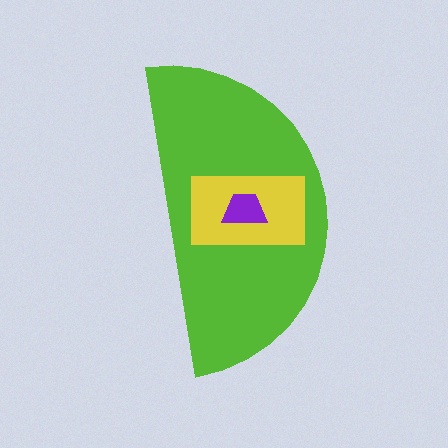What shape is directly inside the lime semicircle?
The yellow rectangle.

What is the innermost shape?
The purple trapezoid.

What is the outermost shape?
The lime semicircle.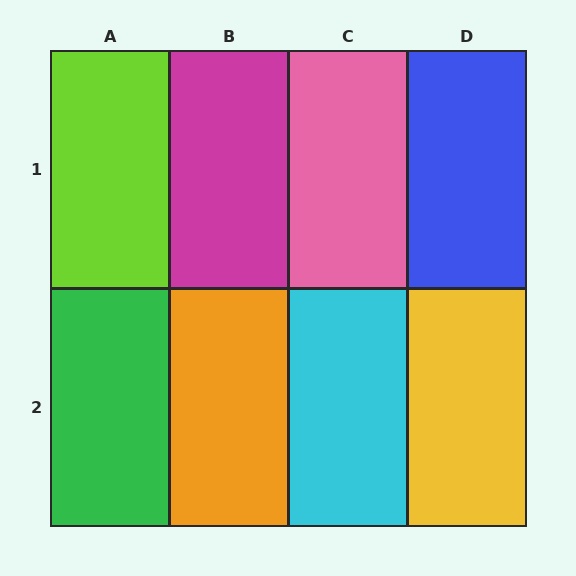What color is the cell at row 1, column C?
Pink.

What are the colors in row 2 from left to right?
Green, orange, cyan, yellow.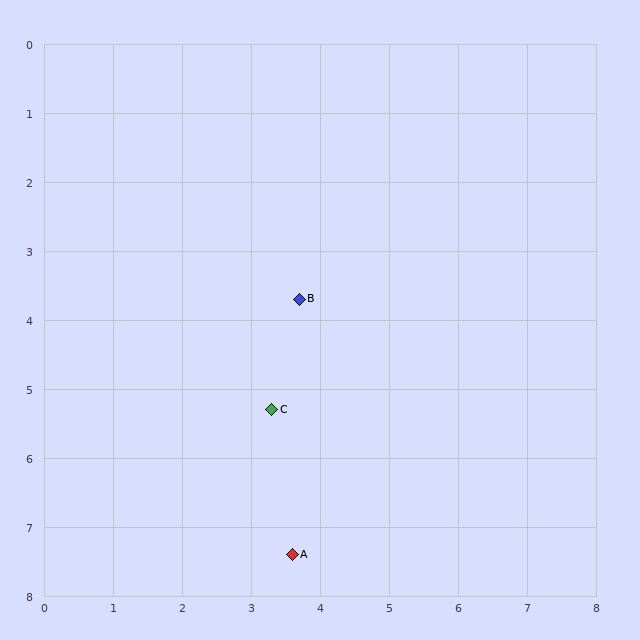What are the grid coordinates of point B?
Point B is at approximately (3.7, 3.7).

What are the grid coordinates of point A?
Point A is at approximately (3.6, 7.4).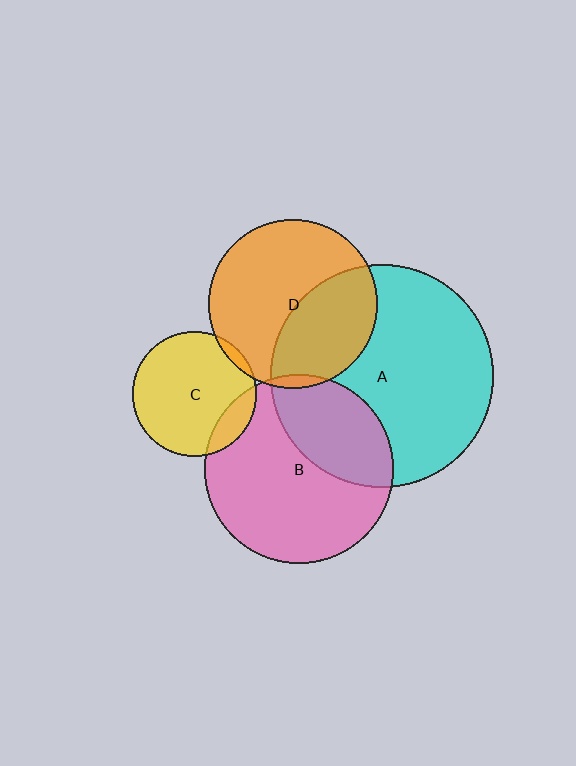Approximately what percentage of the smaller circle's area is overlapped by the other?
Approximately 35%.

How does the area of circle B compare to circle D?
Approximately 1.2 times.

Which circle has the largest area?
Circle A (cyan).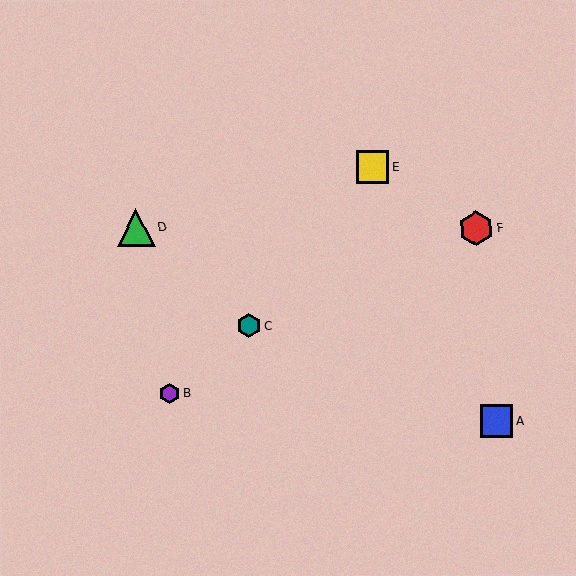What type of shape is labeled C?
Shape C is a teal hexagon.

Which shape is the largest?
The green triangle (labeled D) is the largest.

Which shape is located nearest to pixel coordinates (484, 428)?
The blue square (labeled A) at (497, 421) is nearest to that location.